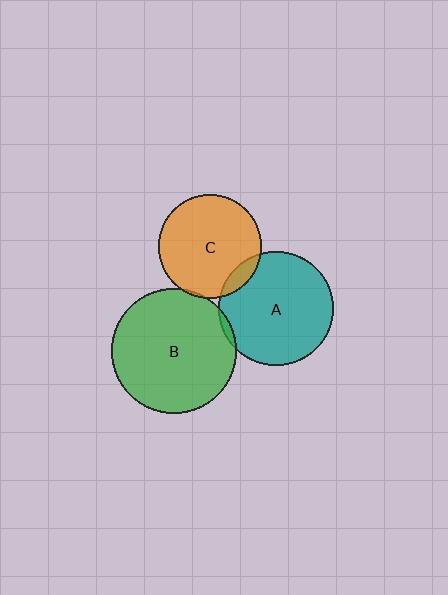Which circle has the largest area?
Circle B (green).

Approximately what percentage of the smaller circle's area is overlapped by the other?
Approximately 5%.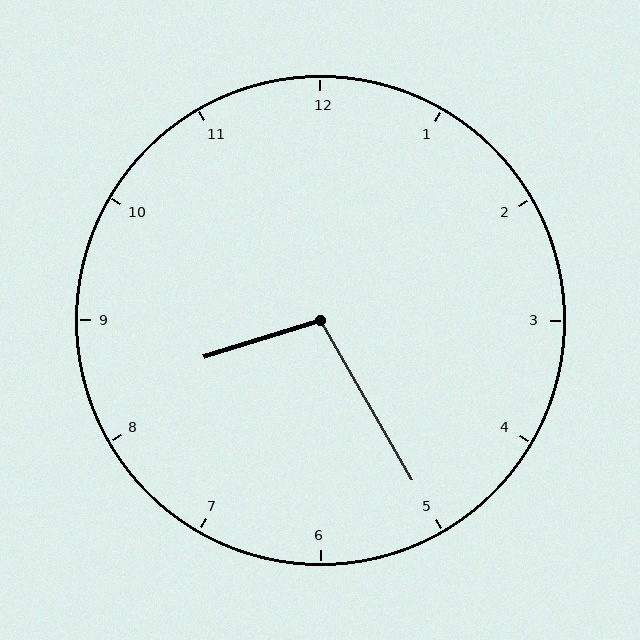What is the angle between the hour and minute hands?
Approximately 102 degrees.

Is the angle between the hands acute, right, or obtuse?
It is obtuse.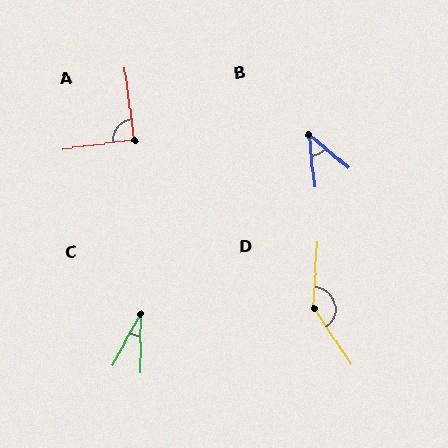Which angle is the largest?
D, at approximately 142 degrees.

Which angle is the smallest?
C, at approximately 28 degrees.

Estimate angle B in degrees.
Approximately 44 degrees.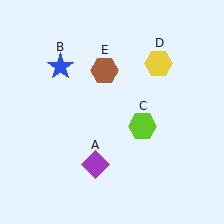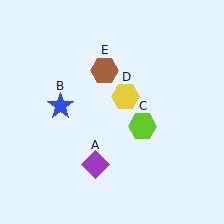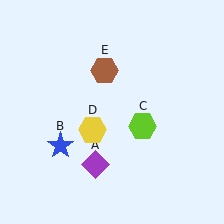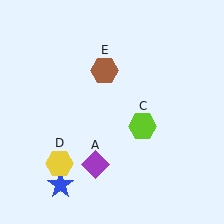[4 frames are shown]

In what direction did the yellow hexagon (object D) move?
The yellow hexagon (object D) moved down and to the left.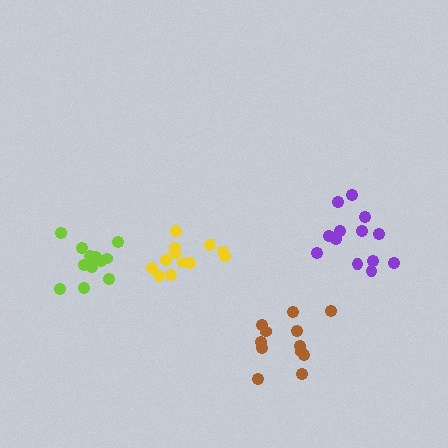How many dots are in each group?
Group 1: 12 dots, Group 2: 13 dots, Group 3: 12 dots, Group 4: 12 dots (49 total).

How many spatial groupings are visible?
There are 4 spatial groupings.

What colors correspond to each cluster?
The clusters are colored: yellow, purple, brown, lime.